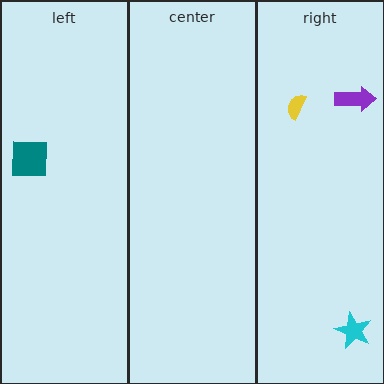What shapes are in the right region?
The yellow semicircle, the purple arrow, the cyan star.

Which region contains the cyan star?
The right region.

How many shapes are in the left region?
1.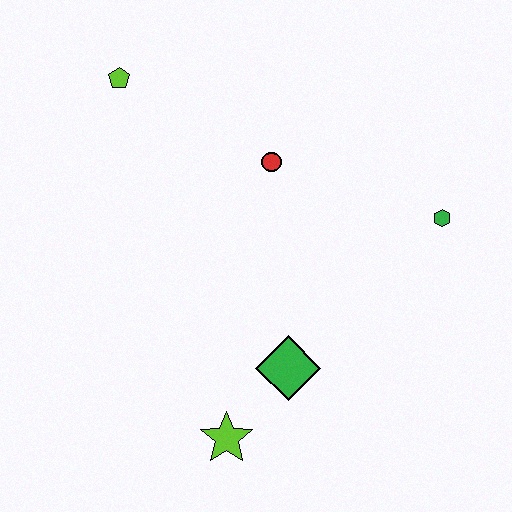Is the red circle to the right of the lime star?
Yes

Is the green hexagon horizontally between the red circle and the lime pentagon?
No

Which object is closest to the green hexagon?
The red circle is closest to the green hexagon.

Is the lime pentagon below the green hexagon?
No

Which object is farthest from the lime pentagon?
The lime star is farthest from the lime pentagon.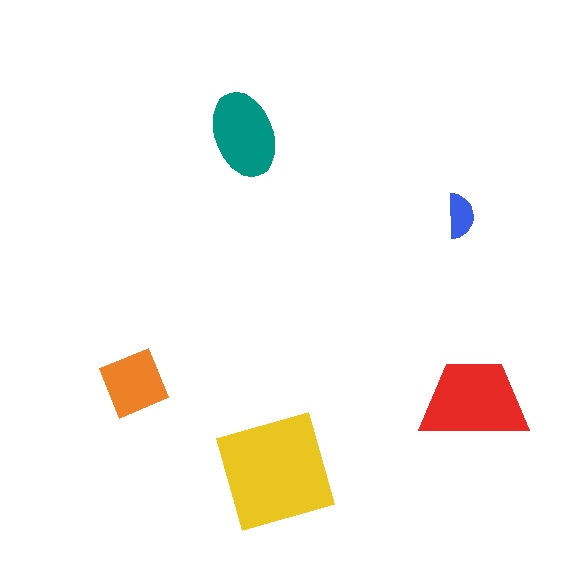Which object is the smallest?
The blue semicircle.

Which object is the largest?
The yellow square.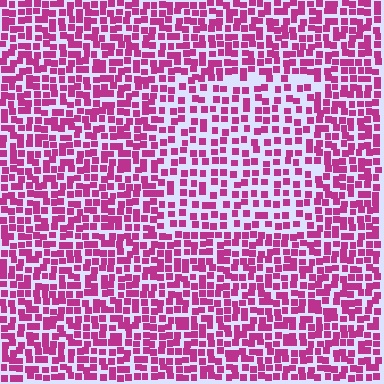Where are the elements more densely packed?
The elements are more densely packed outside the rectangle boundary.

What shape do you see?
I see a rectangle.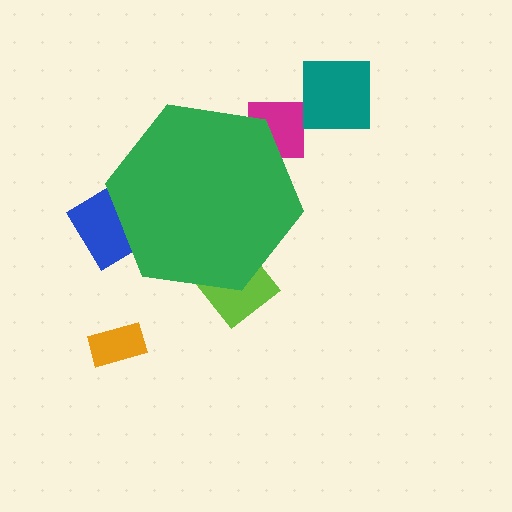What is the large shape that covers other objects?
A green hexagon.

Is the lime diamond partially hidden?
Yes, the lime diamond is partially hidden behind the green hexagon.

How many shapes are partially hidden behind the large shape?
3 shapes are partially hidden.